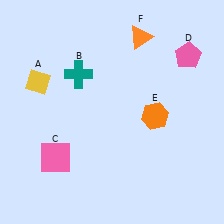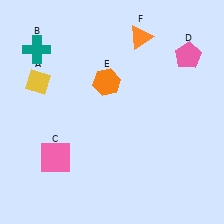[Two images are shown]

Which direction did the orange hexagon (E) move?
The orange hexagon (E) moved left.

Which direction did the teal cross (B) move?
The teal cross (B) moved left.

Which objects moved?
The objects that moved are: the teal cross (B), the orange hexagon (E).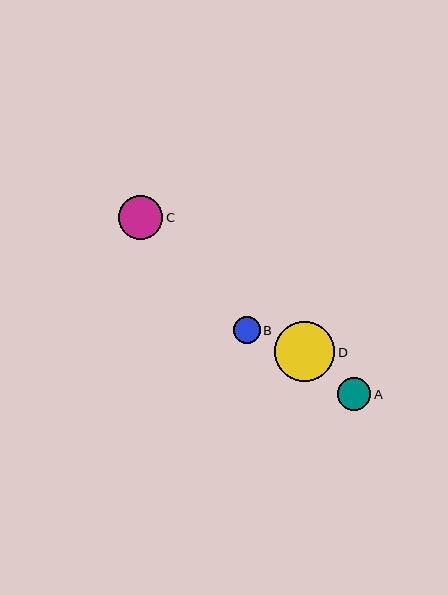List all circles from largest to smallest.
From largest to smallest: D, C, A, B.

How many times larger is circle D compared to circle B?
Circle D is approximately 2.2 times the size of circle B.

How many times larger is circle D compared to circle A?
Circle D is approximately 1.8 times the size of circle A.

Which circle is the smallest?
Circle B is the smallest with a size of approximately 27 pixels.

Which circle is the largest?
Circle D is the largest with a size of approximately 60 pixels.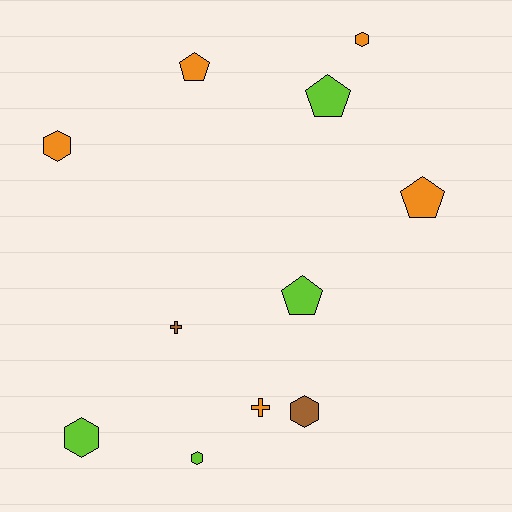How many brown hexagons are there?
There is 1 brown hexagon.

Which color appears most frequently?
Orange, with 5 objects.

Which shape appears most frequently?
Hexagon, with 5 objects.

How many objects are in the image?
There are 11 objects.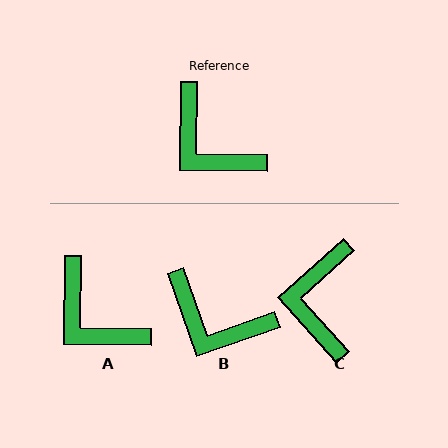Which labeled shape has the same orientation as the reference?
A.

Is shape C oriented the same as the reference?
No, it is off by about 47 degrees.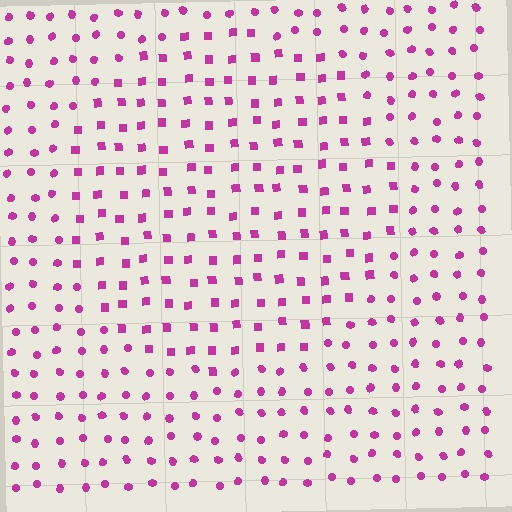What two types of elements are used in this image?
The image uses squares inside the circle region and circles outside it.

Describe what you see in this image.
The image is filled with small magenta elements arranged in a uniform grid. A circle-shaped region contains squares, while the surrounding area contains circles. The boundary is defined purely by the change in element shape.